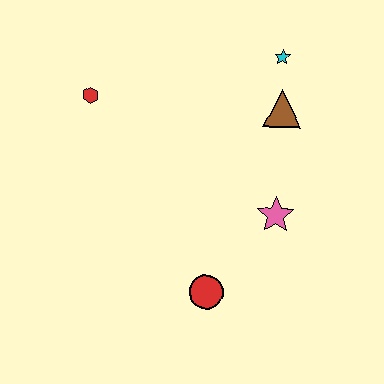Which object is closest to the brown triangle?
The cyan star is closest to the brown triangle.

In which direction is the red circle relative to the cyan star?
The red circle is below the cyan star.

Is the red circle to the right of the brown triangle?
No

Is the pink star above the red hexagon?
No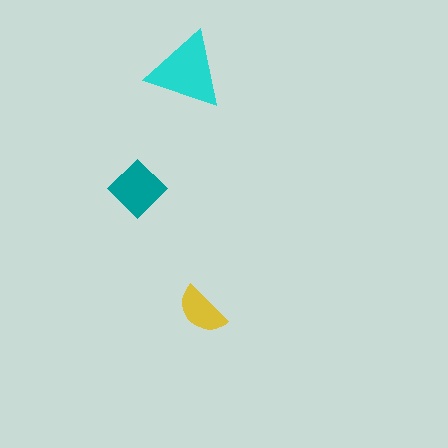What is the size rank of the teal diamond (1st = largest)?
2nd.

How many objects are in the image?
There are 3 objects in the image.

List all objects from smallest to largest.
The yellow semicircle, the teal diamond, the cyan triangle.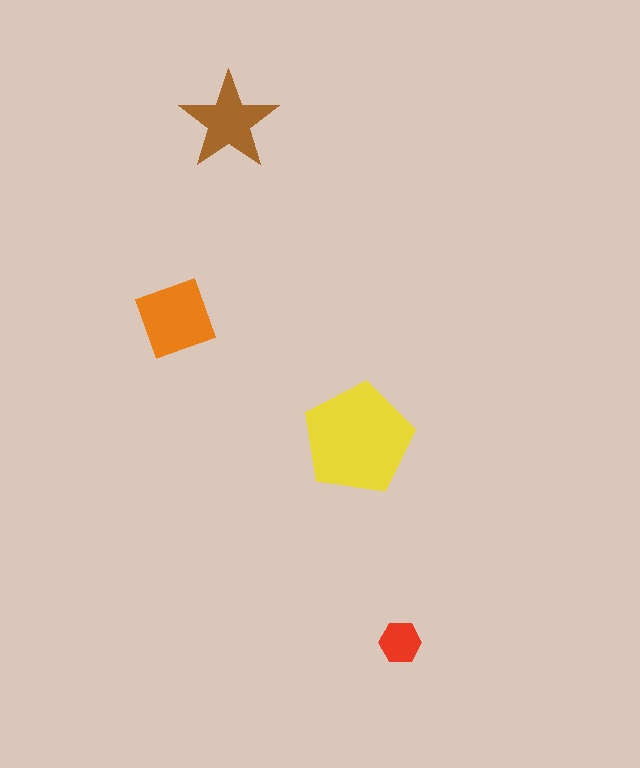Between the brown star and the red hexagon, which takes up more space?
The brown star.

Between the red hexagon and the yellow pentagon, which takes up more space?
The yellow pentagon.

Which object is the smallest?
The red hexagon.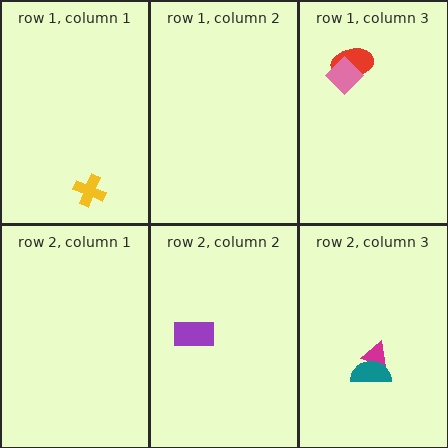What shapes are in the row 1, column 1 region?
The yellow cross.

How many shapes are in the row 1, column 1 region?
1.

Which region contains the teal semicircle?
The row 2, column 3 region.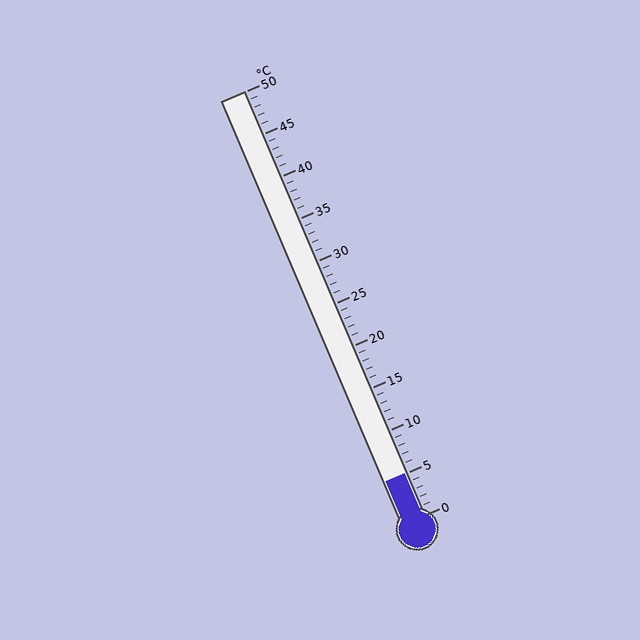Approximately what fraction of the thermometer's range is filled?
The thermometer is filled to approximately 10% of its range.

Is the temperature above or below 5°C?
The temperature is at 5°C.